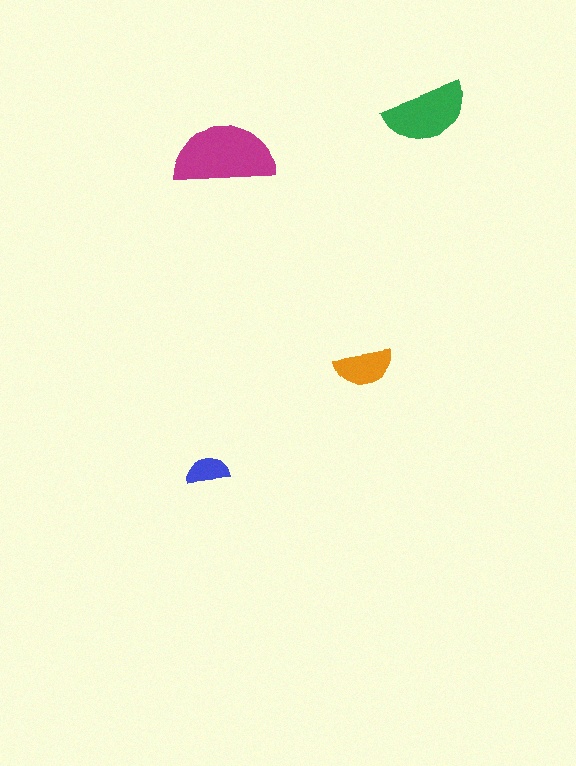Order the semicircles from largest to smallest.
the magenta one, the green one, the orange one, the blue one.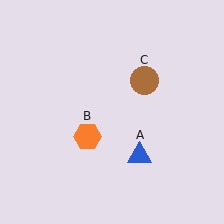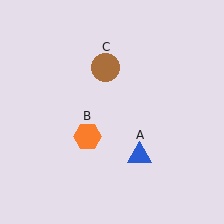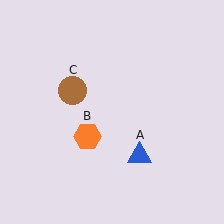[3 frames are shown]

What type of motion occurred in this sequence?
The brown circle (object C) rotated counterclockwise around the center of the scene.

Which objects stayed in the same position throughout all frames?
Blue triangle (object A) and orange hexagon (object B) remained stationary.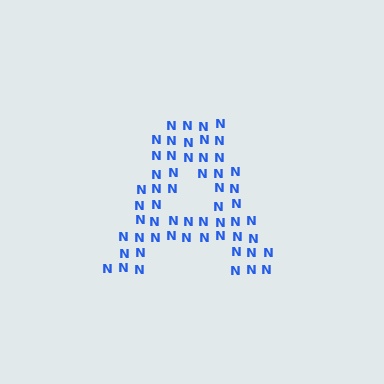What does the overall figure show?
The overall figure shows the letter A.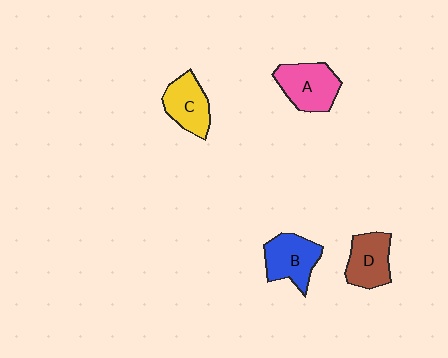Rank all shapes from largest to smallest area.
From largest to smallest: A (pink), B (blue), C (yellow), D (brown).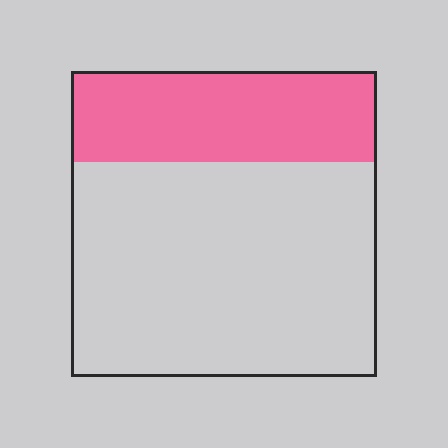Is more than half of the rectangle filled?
No.